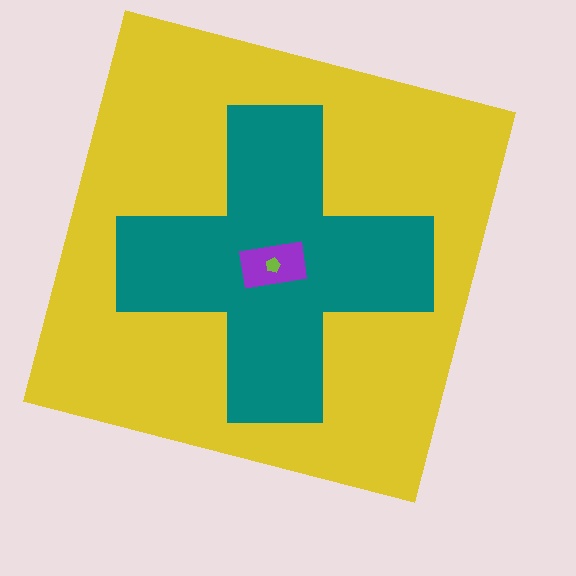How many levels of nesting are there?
4.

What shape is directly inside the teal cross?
The purple rectangle.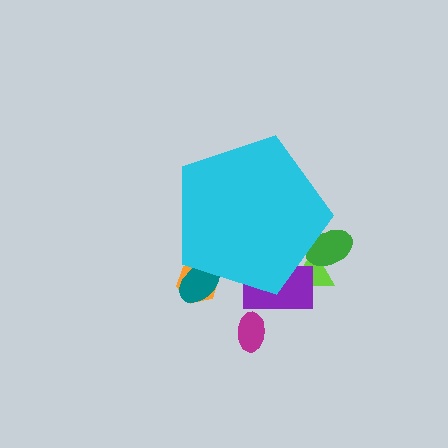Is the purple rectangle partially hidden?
Yes, the purple rectangle is partially hidden behind the cyan pentagon.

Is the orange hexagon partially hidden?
Yes, the orange hexagon is partially hidden behind the cyan pentagon.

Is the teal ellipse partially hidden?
Yes, the teal ellipse is partially hidden behind the cyan pentagon.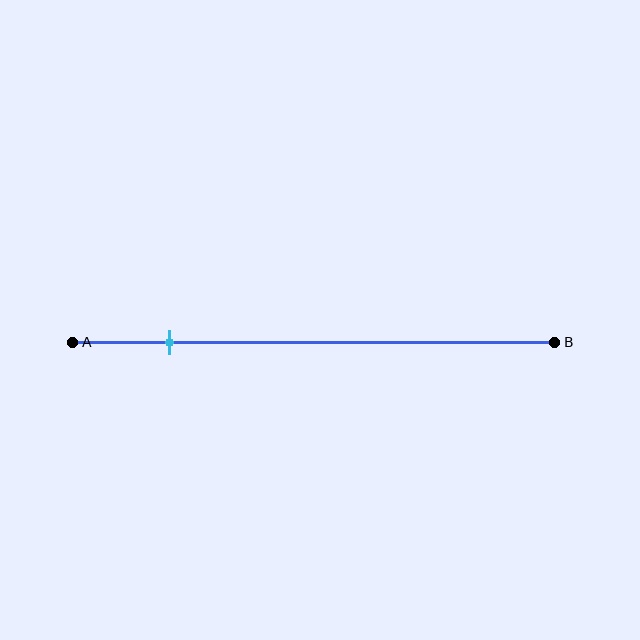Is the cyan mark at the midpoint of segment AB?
No, the mark is at about 20% from A, not at the 50% midpoint.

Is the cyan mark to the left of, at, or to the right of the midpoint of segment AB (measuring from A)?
The cyan mark is to the left of the midpoint of segment AB.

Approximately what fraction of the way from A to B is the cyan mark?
The cyan mark is approximately 20% of the way from A to B.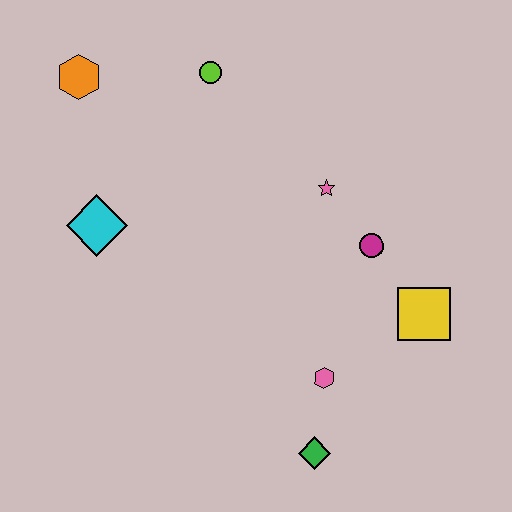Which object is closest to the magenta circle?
The pink star is closest to the magenta circle.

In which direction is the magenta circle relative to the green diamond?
The magenta circle is above the green diamond.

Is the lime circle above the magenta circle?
Yes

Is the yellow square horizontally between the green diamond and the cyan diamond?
No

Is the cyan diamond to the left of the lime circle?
Yes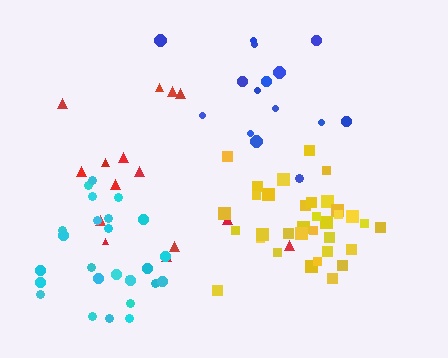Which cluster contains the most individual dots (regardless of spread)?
Yellow (34).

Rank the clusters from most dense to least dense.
yellow, cyan, blue, red.